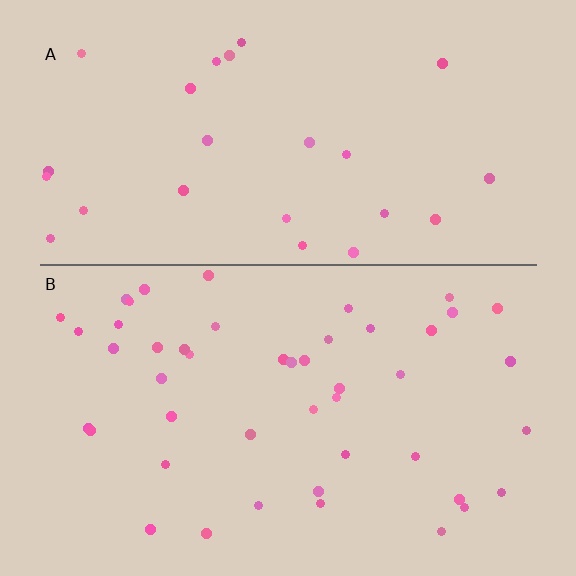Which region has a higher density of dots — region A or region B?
B (the bottom).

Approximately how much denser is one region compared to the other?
Approximately 1.9× — region B over region A.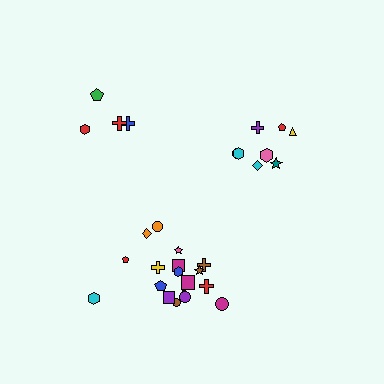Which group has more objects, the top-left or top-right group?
The top-right group.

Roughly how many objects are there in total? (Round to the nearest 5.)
Roughly 30 objects in total.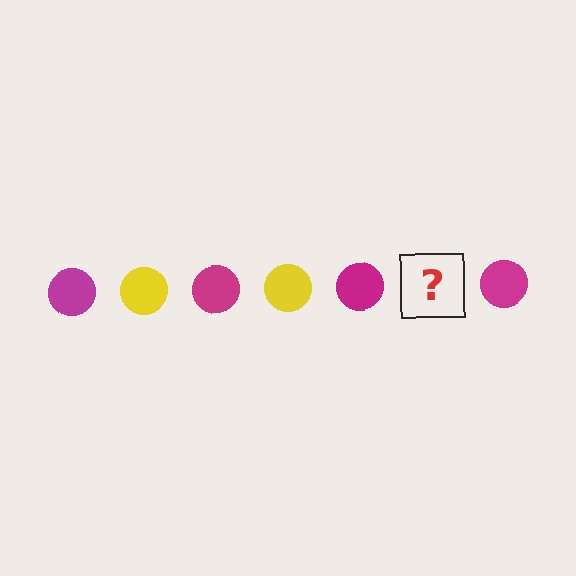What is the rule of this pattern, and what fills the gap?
The rule is that the pattern cycles through magenta, yellow circles. The gap should be filled with a yellow circle.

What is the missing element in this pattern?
The missing element is a yellow circle.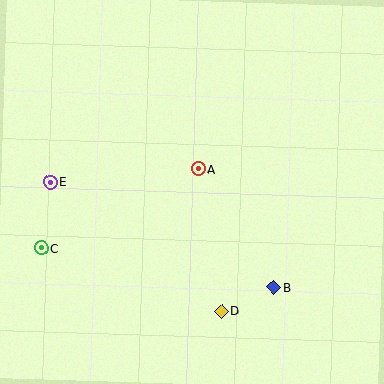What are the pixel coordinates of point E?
Point E is at (51, 182).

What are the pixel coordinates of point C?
Point C is at (41, 248).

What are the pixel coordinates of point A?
Point A is at (198, 169).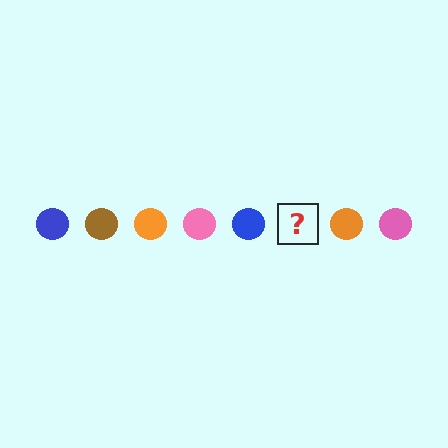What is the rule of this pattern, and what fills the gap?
The rule is that the pattern cycles through blue, brown, orange, pink circles. The gap should be filled with a brown circle.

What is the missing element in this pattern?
The missing element is a brown circle.